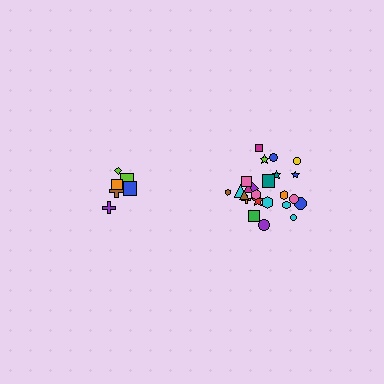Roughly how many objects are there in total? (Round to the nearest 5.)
Roughly 30 objects in total.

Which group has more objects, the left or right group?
The right group.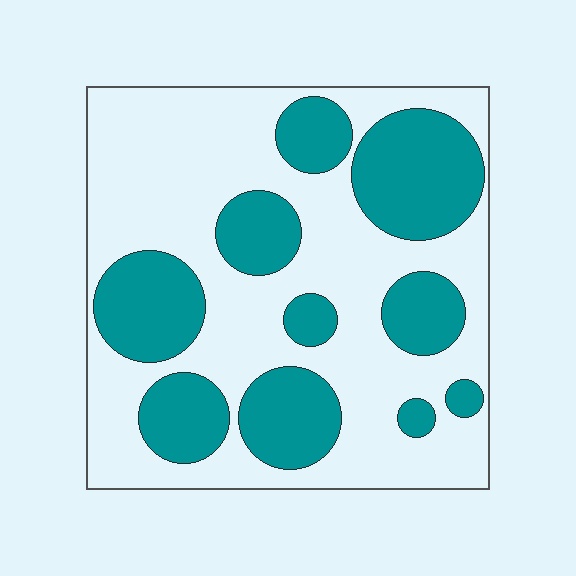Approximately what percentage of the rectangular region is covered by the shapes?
Approximately 35%.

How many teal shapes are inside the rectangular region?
10.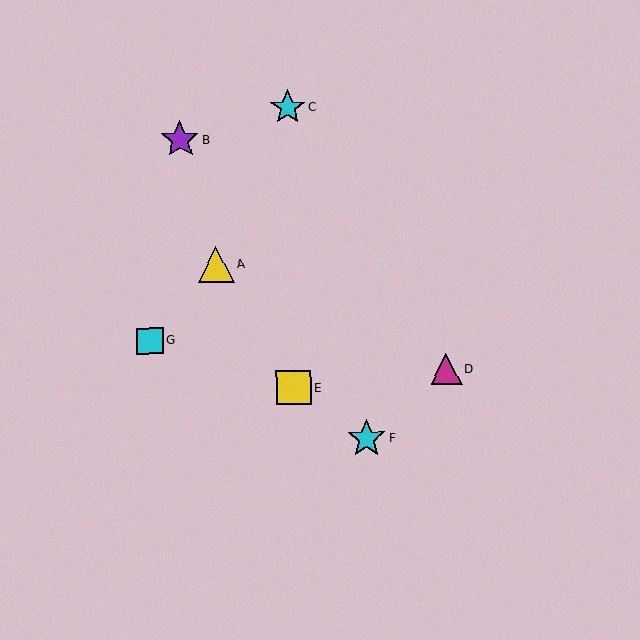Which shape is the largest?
The cyan star (labeled F) is the largest.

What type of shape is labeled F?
Shape F is a cyan star.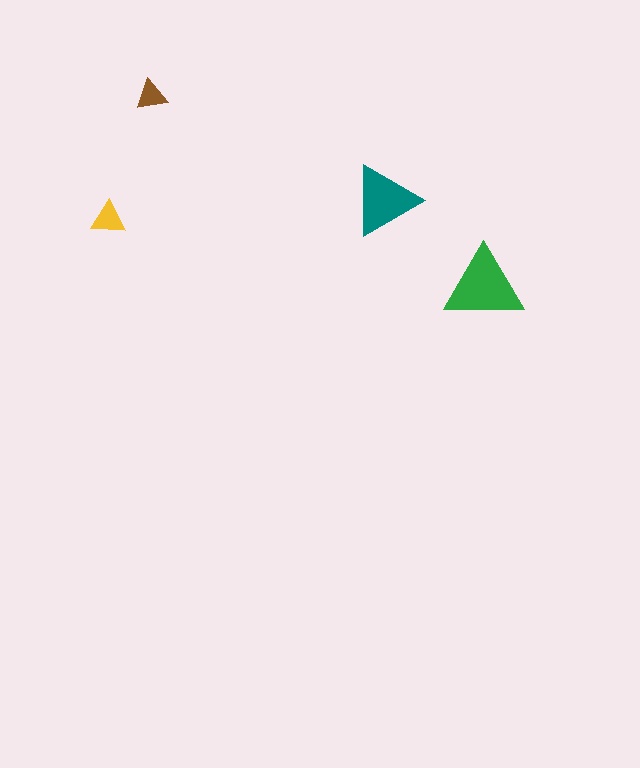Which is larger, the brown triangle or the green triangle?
The green one.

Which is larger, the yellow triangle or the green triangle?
The green one.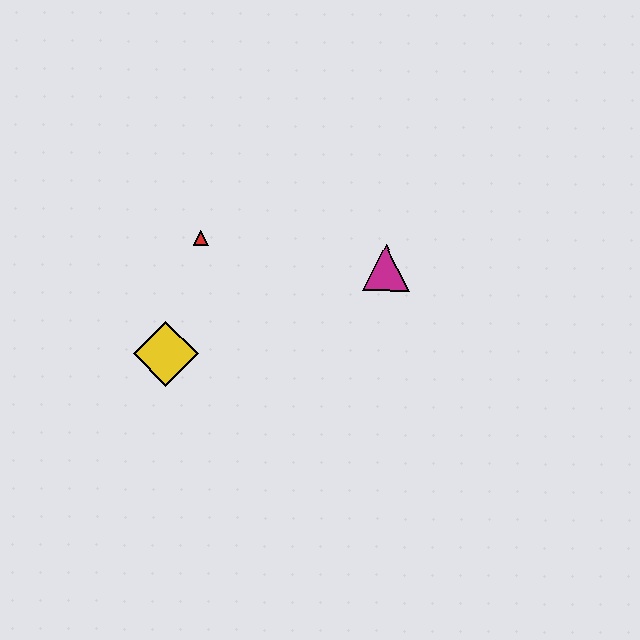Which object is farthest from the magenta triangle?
The yellow diamond is farthest from the magenta triangle.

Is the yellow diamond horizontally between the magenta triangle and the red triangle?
No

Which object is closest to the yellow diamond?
The red triangle is closest to the yellow diamond.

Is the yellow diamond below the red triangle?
Yes